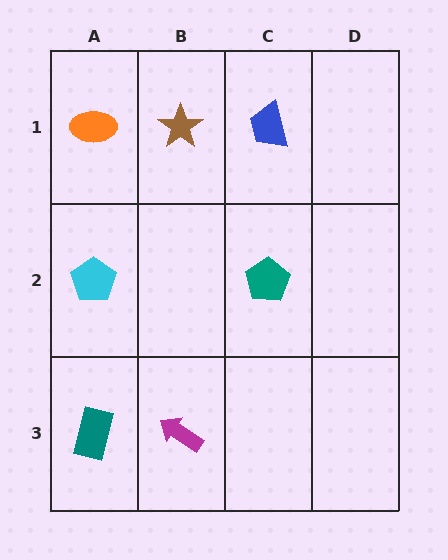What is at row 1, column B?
A brown star.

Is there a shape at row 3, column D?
No, that cell is empty.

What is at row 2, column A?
A cyan pentagon.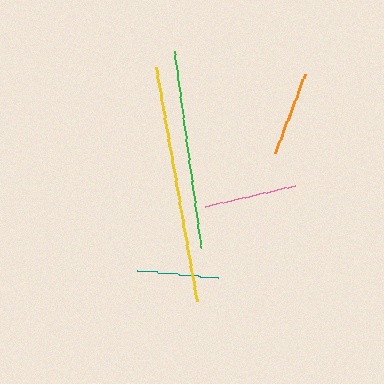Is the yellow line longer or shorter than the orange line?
The yellow line is longer than the orange line.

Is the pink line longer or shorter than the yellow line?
The yellow line is longer than the pink line.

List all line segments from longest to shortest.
From longest to shortest: yellow, green, pink, orange, teal.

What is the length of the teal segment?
The teal segment is approximately 82 pixels long.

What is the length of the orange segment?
The orange segment is approximately 84 pixels long.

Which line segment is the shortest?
The teal line is the shortest at approximately 82 pixels.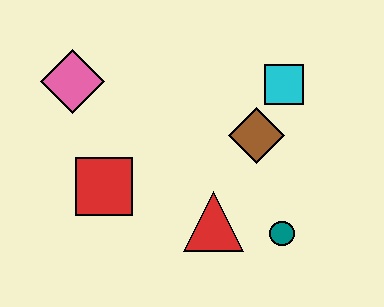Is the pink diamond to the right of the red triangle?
No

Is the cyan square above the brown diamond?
Yes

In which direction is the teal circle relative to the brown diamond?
The teal circle is below the brown diamond.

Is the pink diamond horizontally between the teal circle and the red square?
No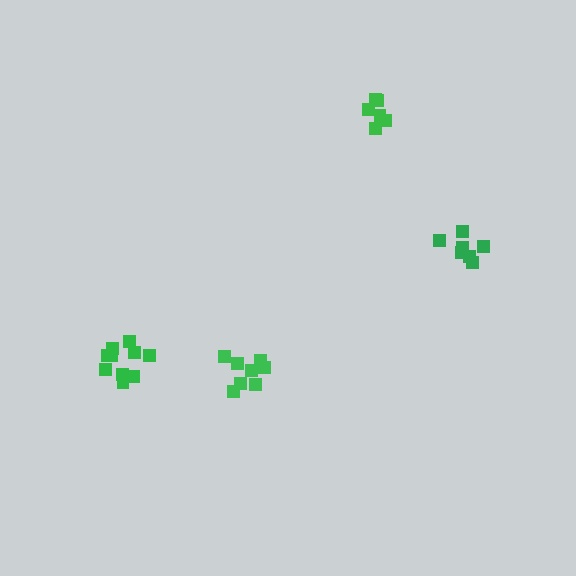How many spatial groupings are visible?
There are 4 spatial groupings.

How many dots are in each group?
Group 1: 8 dots, Group 2: 6 dots, Group 3: 10 dots, Group 4: 7 dots (31 total).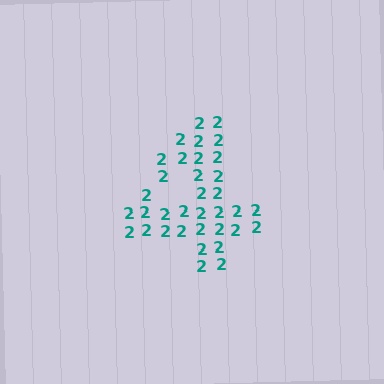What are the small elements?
The small elements are digit 2's.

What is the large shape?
The large shape is the digit 4.